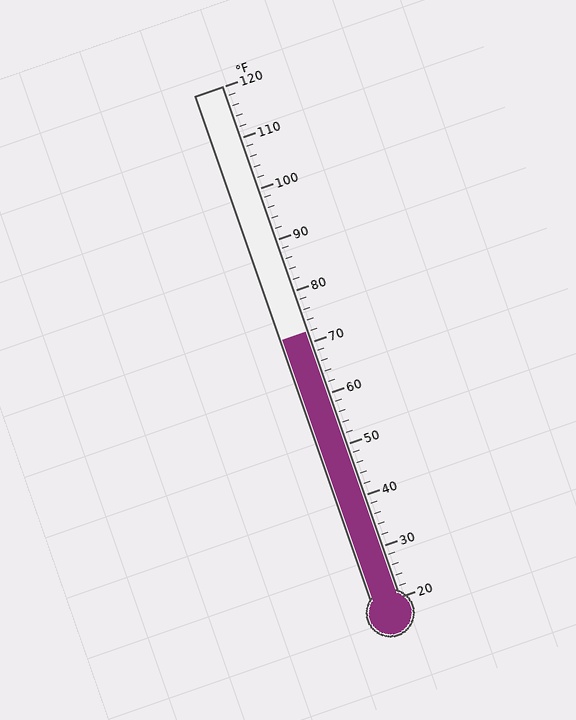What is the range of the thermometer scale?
The thermometer scale ranges from 20°F to 120°F.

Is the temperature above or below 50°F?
The temperature is above 50°F.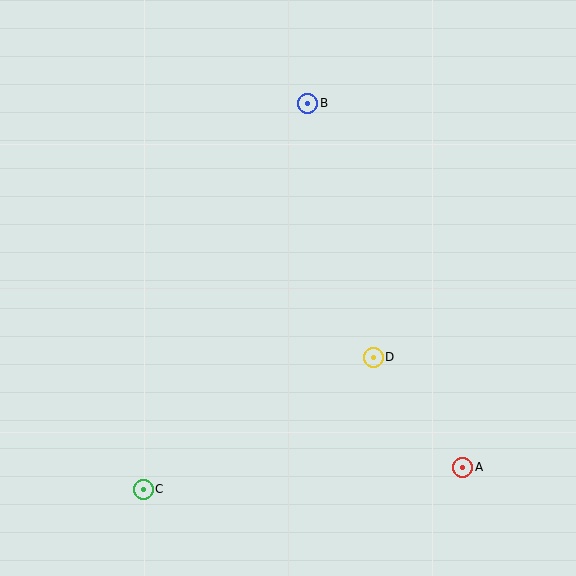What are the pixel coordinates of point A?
Point A is at (463, 467).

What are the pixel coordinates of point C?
Point C is at (143, 489).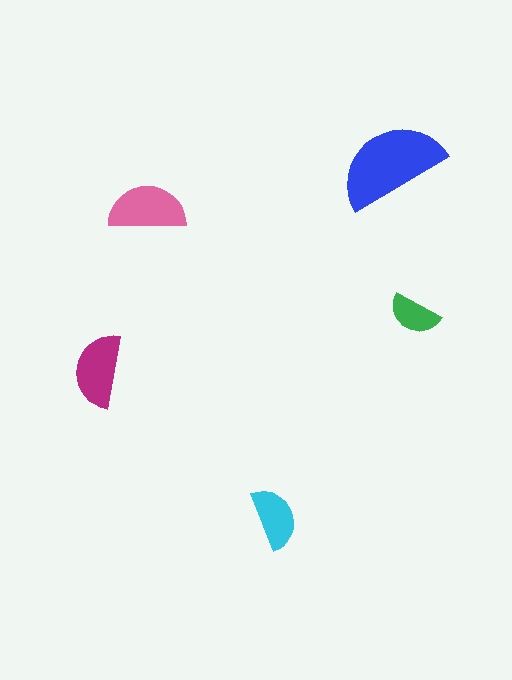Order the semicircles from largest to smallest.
the blue one, the pink one, the magenta one, the cyan one, the green one.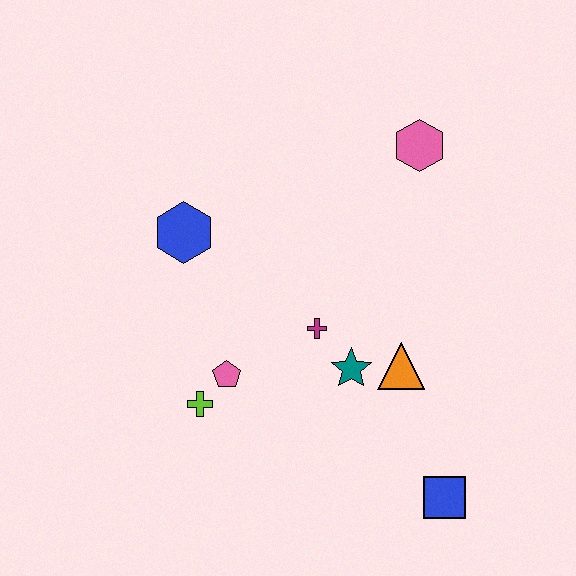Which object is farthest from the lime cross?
The pink hexagon is farthest from the lime cross.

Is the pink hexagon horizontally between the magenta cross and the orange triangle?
No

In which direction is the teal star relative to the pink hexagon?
The teal star is below the pink hexagon.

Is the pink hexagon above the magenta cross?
Yes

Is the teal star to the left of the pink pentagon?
No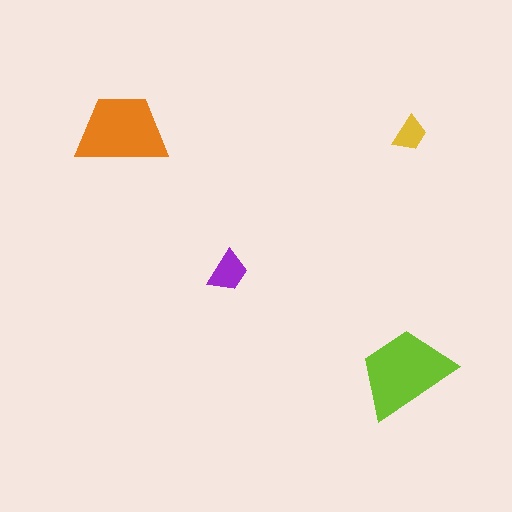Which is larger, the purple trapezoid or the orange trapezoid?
The orange one.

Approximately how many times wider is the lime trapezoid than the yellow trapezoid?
About 2.5 times wider.